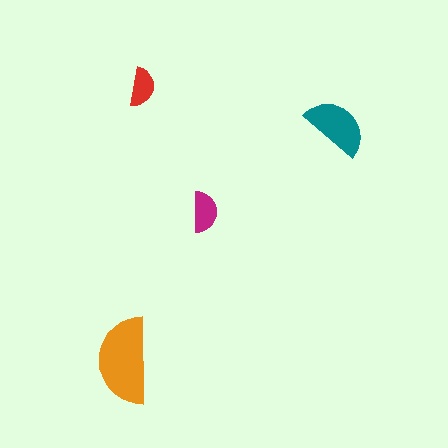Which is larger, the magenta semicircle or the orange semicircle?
The orange one.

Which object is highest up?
The red semicircle is topmost.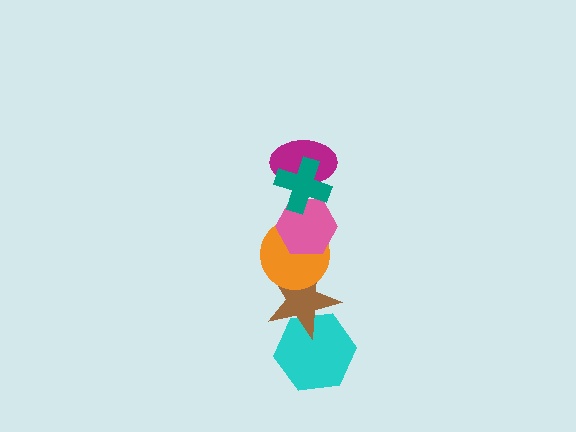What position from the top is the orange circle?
The orange circle is 4th from the top.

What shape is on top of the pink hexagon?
The magenta ellipse is on top of the pink hexagon.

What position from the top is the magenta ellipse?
The magenta ellipse is 2nd from the top.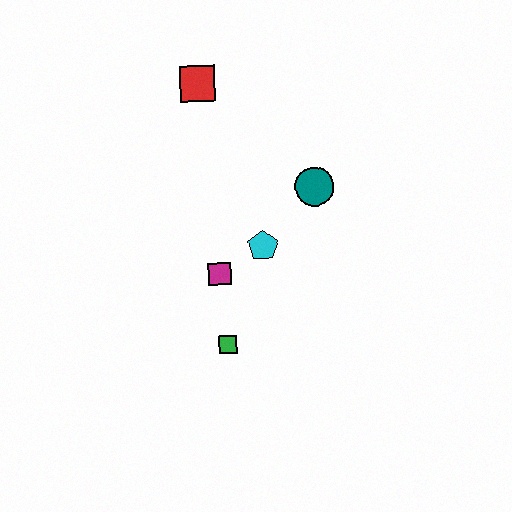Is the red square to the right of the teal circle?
No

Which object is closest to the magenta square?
The cyan pentagon is closest to the magenta square.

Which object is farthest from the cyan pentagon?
The red square is farthest from the cyan pentagon.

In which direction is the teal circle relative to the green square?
The teal circle is above the green square.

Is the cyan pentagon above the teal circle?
No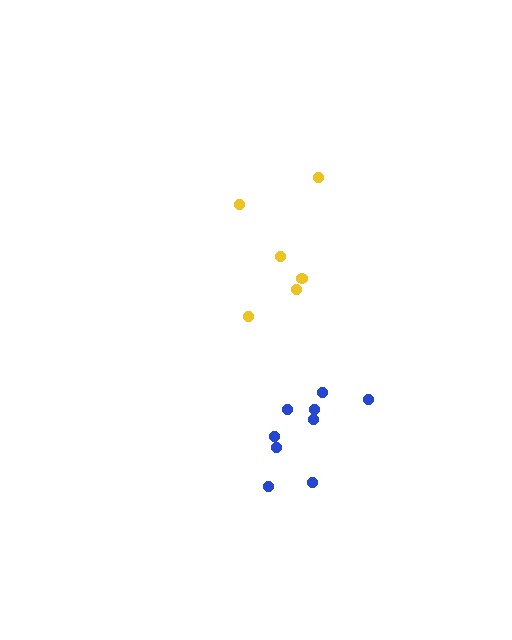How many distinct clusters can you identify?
There are 2 distinct clusters.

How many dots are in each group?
Group 1: 6 dots, Group 2: 9 dots (15 total).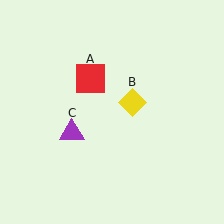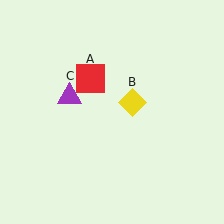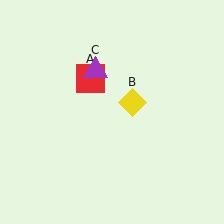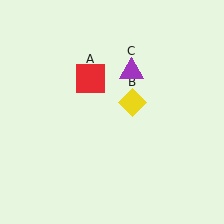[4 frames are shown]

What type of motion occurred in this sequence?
The purple triangle (object C) rotated clockwise around the center of the scene.